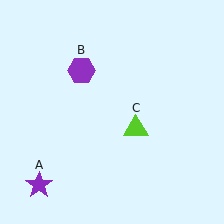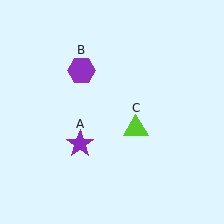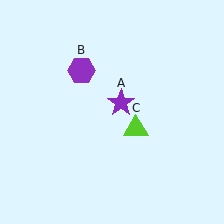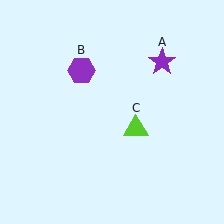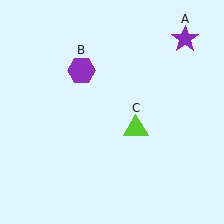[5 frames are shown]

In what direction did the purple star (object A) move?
The purple star (object A) moved up and to the right.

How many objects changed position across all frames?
1 object changed position: purple star (object A).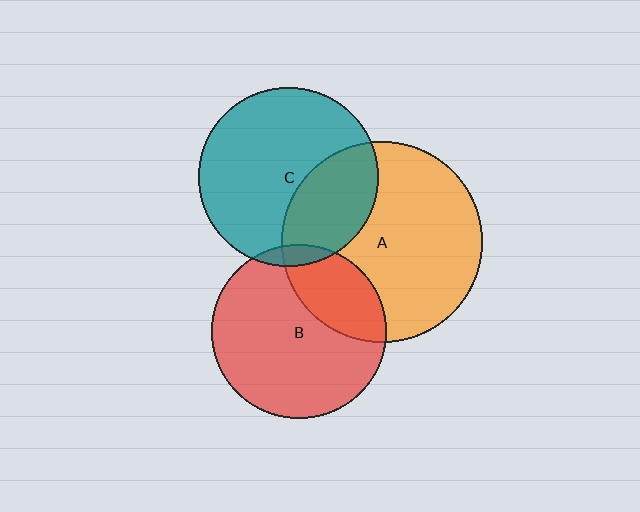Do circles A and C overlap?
Yes.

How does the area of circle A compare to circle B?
Approximately 1.3 times.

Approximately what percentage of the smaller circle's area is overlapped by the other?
Approximately 30%.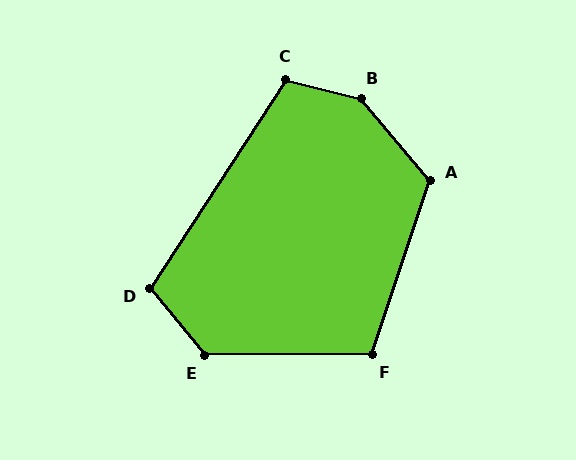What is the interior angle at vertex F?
Approximately 109 degrees (obtuse).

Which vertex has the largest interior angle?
B, at approximately 144 degrees.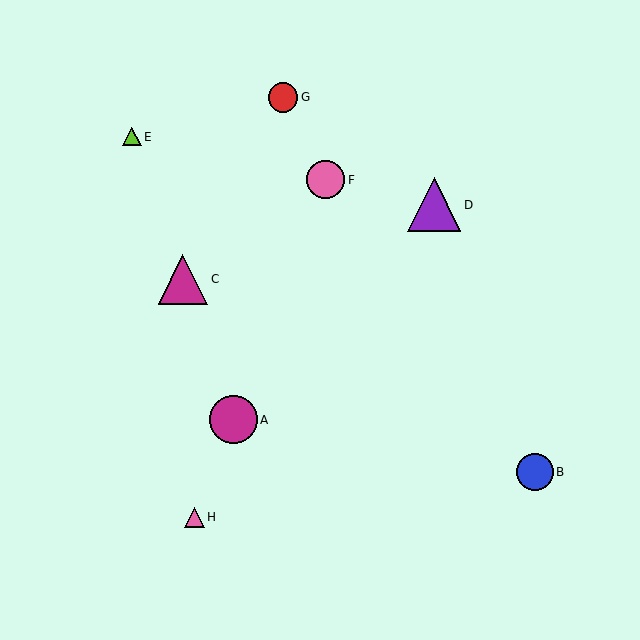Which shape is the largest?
The purple triangle (labeled D) is the largest.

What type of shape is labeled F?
Shape F is a pink circle.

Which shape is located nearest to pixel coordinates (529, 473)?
The blue circle (labeled B) at (535, 472) is nearest to that location.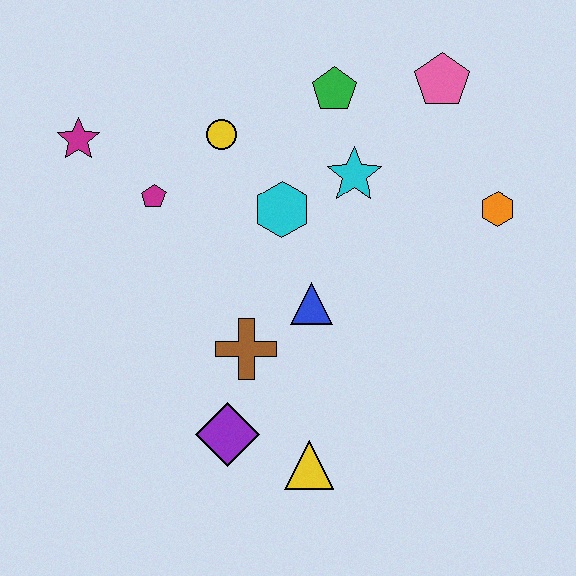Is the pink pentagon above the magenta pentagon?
Yes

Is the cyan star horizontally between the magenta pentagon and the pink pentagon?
Yes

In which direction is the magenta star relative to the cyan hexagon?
The magenta star is to the left of the cyan hexagon.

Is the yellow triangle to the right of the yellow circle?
Yes